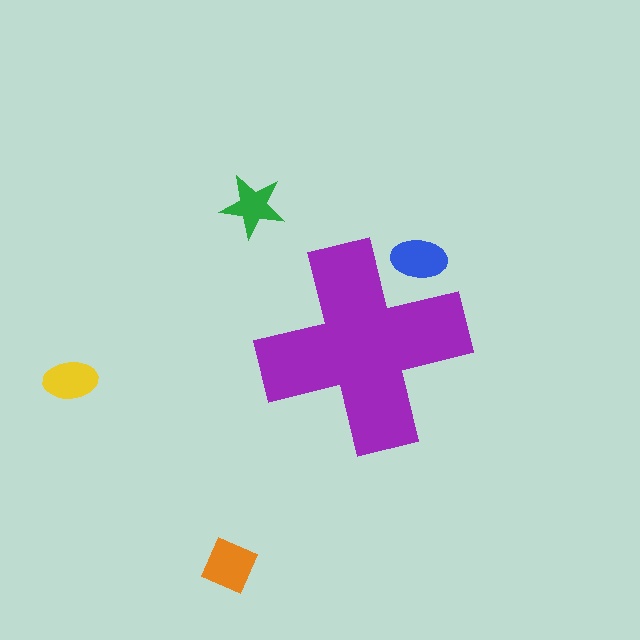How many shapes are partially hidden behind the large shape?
1 shape is partially hidden.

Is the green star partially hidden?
No, the green star is fully visible.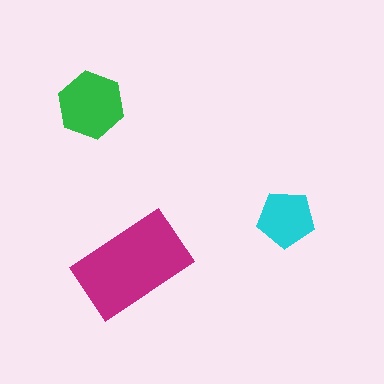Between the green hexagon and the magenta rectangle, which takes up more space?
The magenta rectangle.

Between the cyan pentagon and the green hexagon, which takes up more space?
The green hexagon.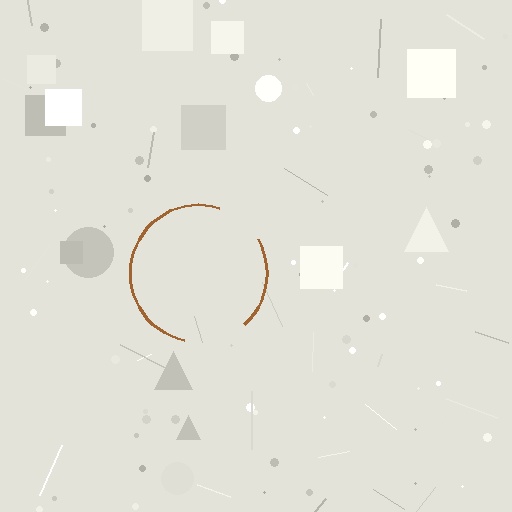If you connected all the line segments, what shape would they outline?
They would outline a circle.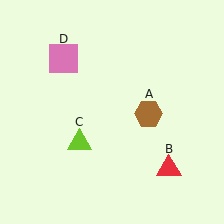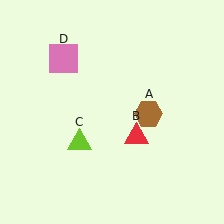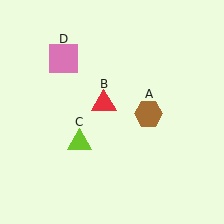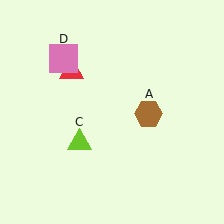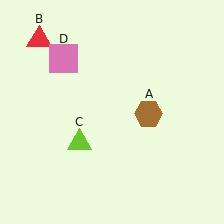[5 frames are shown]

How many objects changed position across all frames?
1 object changed position: red triangle (object B).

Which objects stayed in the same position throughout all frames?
Brown hexagon (object A) and lime triangle (object C) and pink square (object D) remained stationary.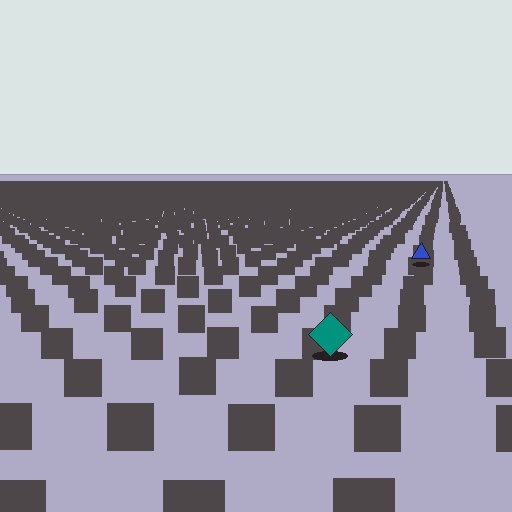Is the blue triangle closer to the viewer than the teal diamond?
No. The teal diamond is closer — you can tell from the texture gradient: the ground texture is coarser near it.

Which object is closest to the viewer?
The teal diamond is closest. The texture marks near it are larger and more spread out.